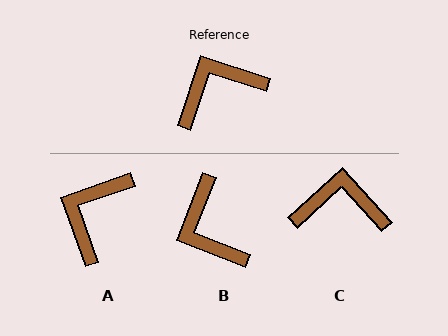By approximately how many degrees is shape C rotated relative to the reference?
Approximately 30 degrees clockwise.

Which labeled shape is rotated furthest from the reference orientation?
B, about 87 degrees away.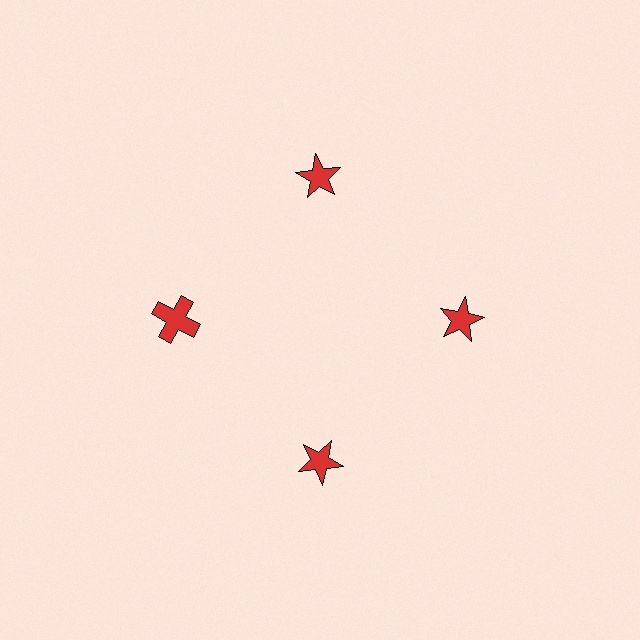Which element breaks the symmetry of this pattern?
The red cross at roughly the 9 o'clock position breaks the symmetry. All other shapes are red stars.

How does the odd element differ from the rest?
It has a different shape: cross instead of star.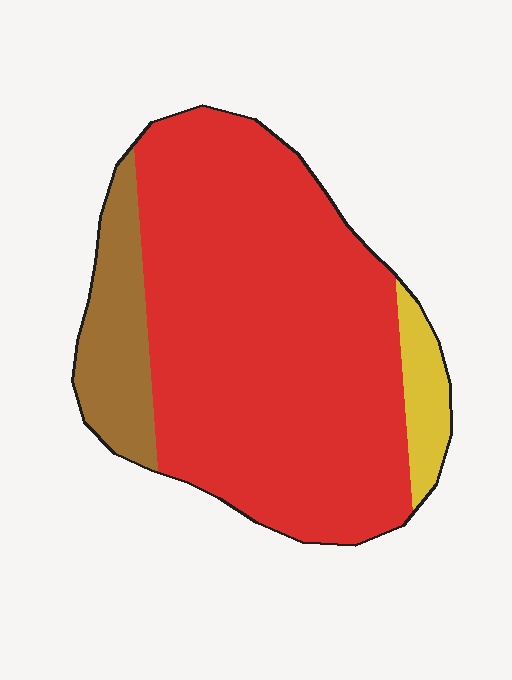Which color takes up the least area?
Yellow, at roughly 5%.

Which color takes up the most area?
Red, at roughly 80%.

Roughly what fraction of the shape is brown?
Brown covers around 15% of the shape.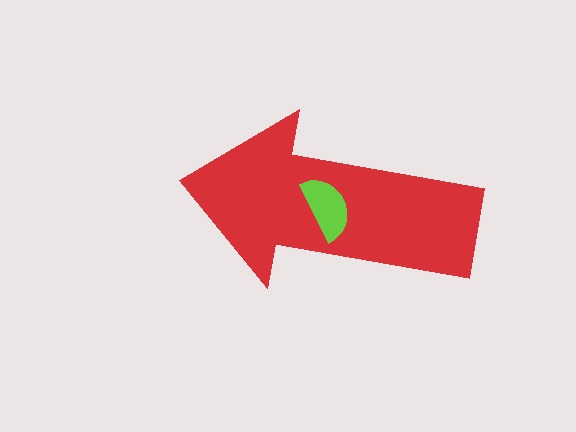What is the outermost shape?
The red arrow.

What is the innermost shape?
The lime semicircle.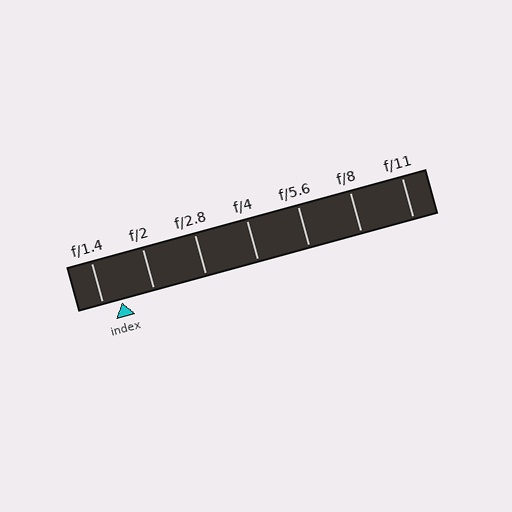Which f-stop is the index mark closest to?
The index mark is closest to f/1.4.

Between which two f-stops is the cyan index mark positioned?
The index mark is between f/1.4 and f/2.